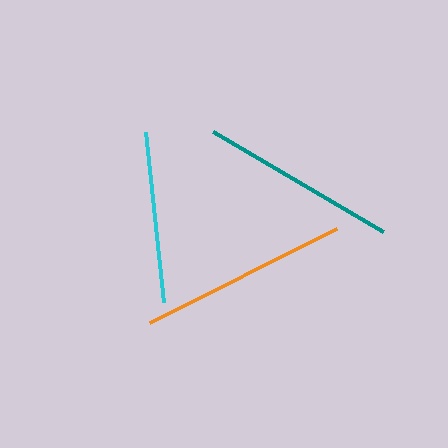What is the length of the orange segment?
The orange segment is approximately 209 pixels long.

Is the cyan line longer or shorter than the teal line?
The teal line is longer than the cyan line.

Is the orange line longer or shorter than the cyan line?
The orange line is longer than the cyan line.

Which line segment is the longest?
The orange line is the longest at approximately 209 pixels.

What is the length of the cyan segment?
The cyan segment is approximately 171 pixels long.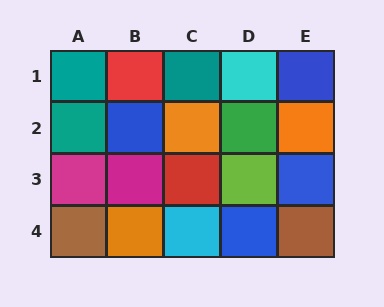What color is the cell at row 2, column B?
Blue.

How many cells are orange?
3 cells are orange.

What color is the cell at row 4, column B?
Orange.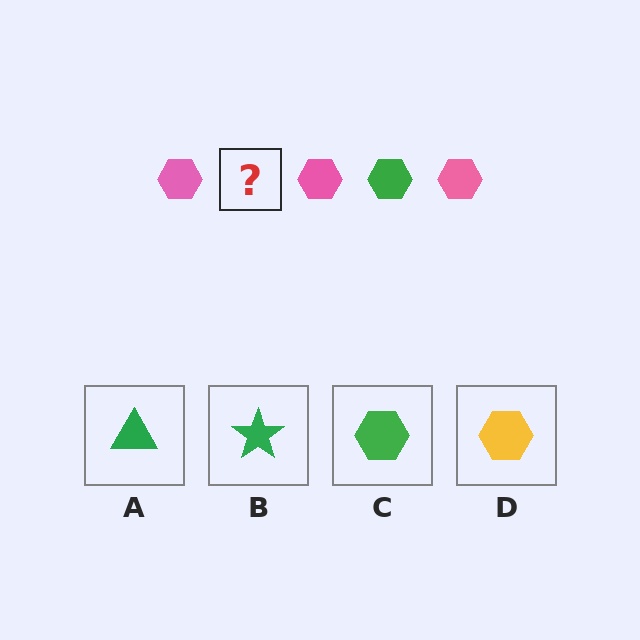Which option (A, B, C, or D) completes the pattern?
C.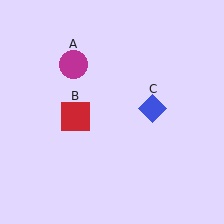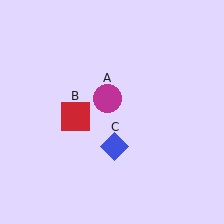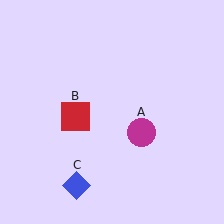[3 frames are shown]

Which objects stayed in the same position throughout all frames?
Red square (object B) remained stationary.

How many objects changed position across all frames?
2 objects changed position: magenta circle (object A), blue diamond (object C).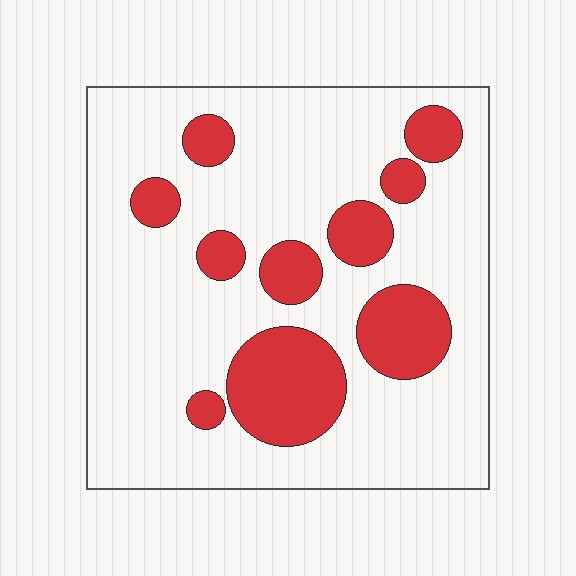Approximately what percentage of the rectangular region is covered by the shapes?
Approximately 25%.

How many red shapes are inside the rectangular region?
10.